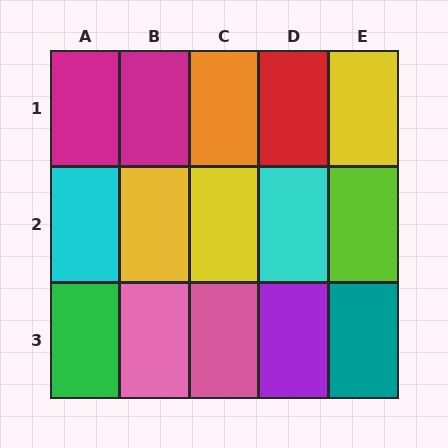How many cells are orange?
1 cell is orange.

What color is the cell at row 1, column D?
Red.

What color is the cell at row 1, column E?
Yellow.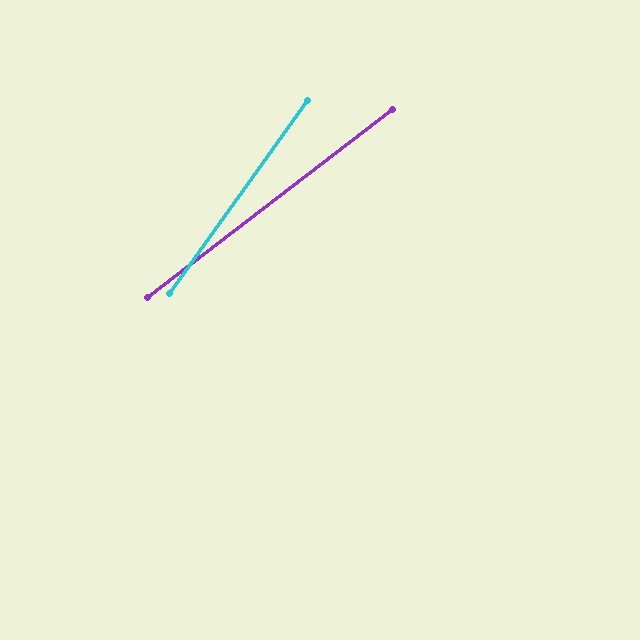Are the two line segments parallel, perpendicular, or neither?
Neither parallel nor perpendicular — they differ by about 17°.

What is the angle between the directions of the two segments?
Approximately 17 degrees.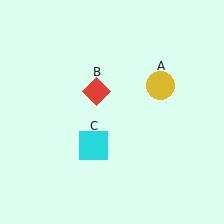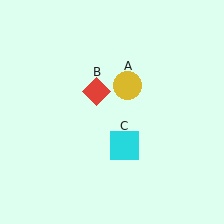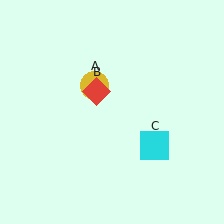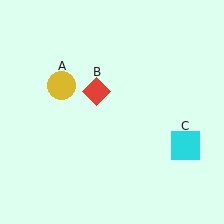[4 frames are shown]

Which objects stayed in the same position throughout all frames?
Red diamond (object B) remained stationary.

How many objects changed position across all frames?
2 objects changed position: yellow circle (object A), cyan square (object C).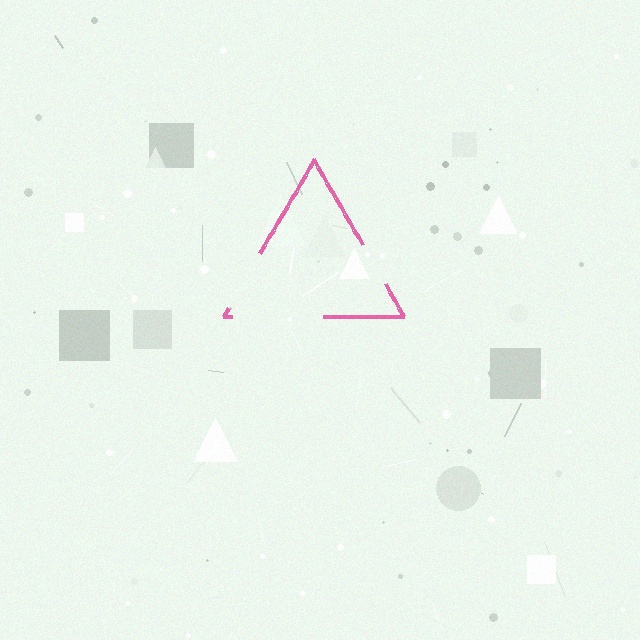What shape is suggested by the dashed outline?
The dashed outline suggests a triangle.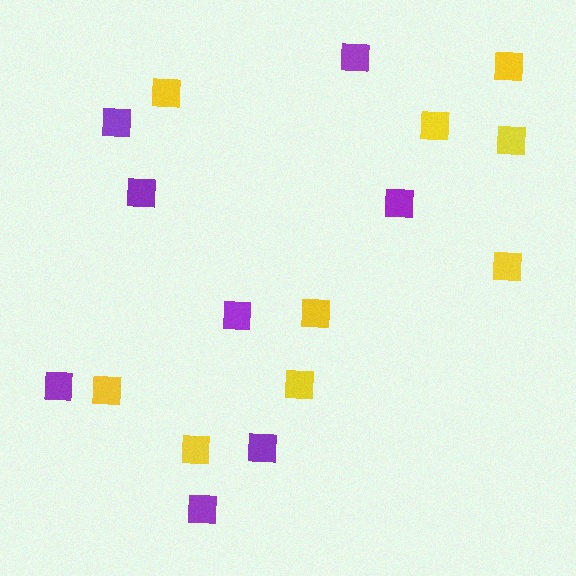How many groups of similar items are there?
There are 2 groups: one group of yellow squares (9) and one group of purple squares (8).